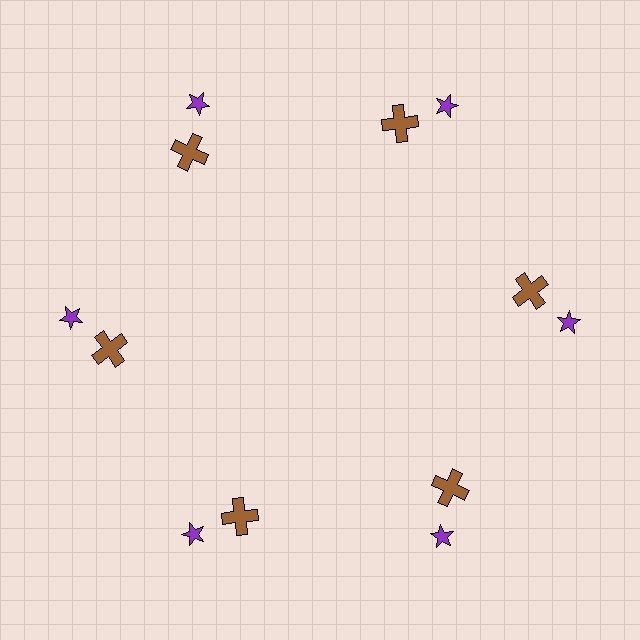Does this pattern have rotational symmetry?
Yes, this pattern has 6-fold rotational symmetry. It looks the same after rotating 60 degrees around the center.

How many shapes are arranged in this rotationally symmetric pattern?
There are 12 shapes, arranged in 6 groups of 2.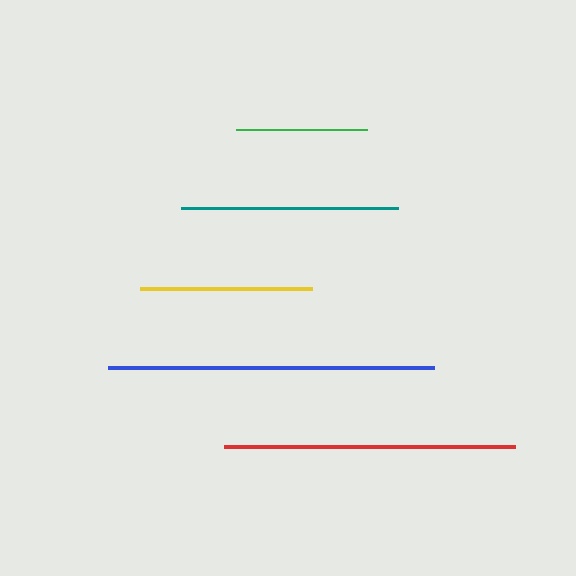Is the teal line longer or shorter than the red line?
The red line is longer than the teal line.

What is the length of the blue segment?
The blue segment is approximately 327 pixels long.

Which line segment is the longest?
The blue line is the longest at approximately 327 pixels.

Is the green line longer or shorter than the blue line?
The blue line is longer than the green line.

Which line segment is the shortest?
The green line is the shortest at approximately 131 pixels.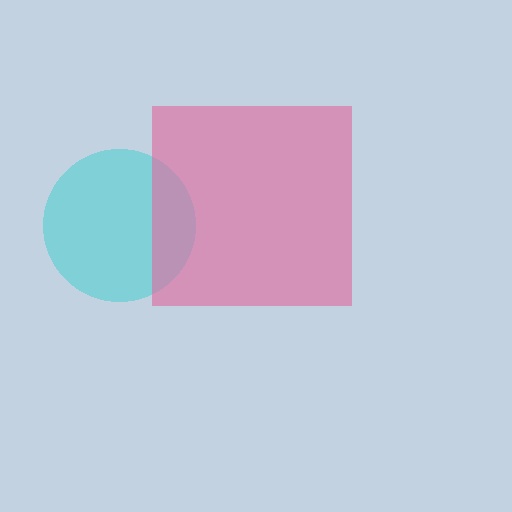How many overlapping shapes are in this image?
There are 2 overlapping shapes in the image.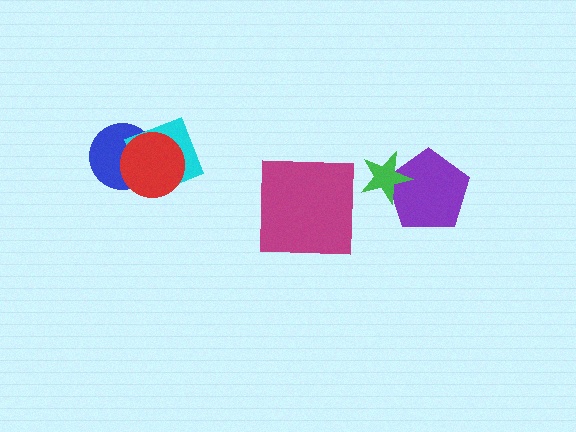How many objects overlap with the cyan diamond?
2 objects overlap with the cyan diamond.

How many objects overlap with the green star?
1 object overlaps with the green star.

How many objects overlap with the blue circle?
2 objects overlap with the blue circle.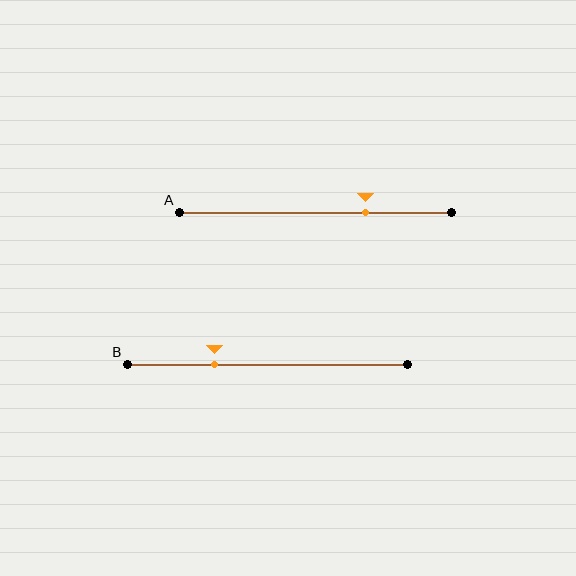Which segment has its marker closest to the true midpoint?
Segment A has its marker closest to the true midpoint.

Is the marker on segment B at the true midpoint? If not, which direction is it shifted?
No, the marker on segment B is shifted to the left by about 19% of the segment length.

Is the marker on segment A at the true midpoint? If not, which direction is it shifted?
No, the marker on segment A is shifted to the right by about 19% of the segment length.